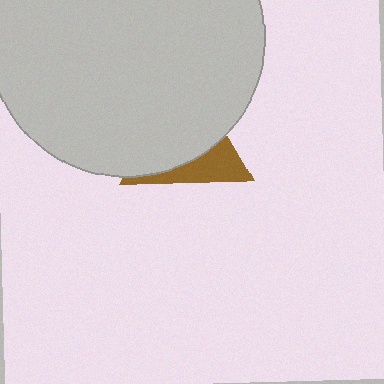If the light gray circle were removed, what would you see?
You would see the complete brown triangle.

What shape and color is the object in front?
The object in front is a light gray circle.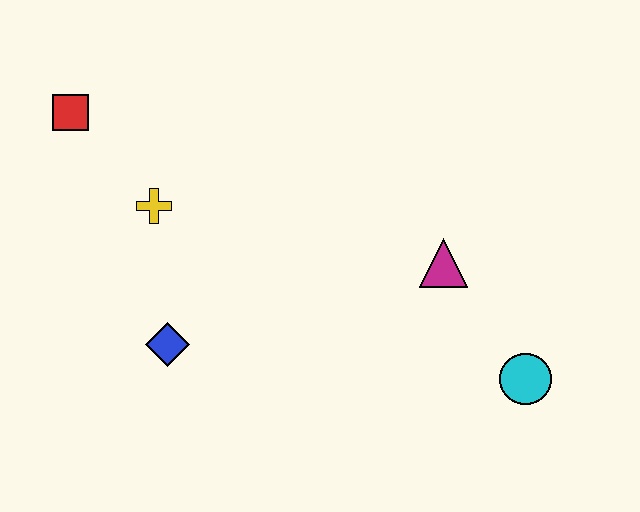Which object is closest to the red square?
The yellow cross is closest to the red square.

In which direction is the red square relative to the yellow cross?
The red square is above the yellow cross.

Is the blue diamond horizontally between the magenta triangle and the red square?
Yes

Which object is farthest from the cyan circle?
The red square is farthest from the cyan circle.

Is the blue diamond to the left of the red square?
No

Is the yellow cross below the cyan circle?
No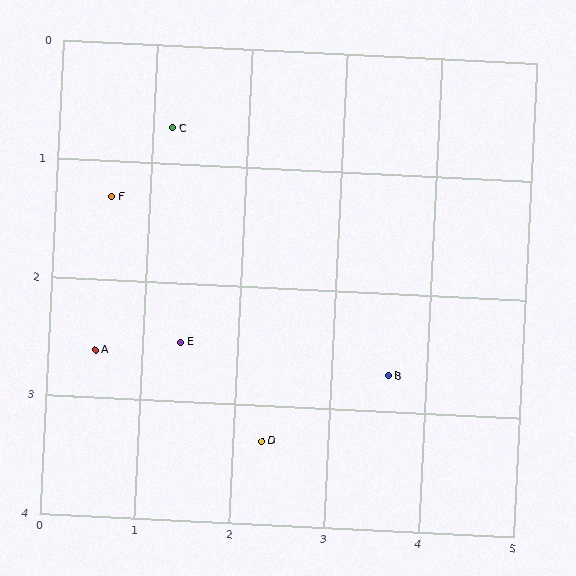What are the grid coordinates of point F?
Point F is at approximately (0.6, 1.3).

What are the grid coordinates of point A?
Point A is at approximately (0.5, 2.6).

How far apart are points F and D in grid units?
Points F and D are about 2.6 grid units apart.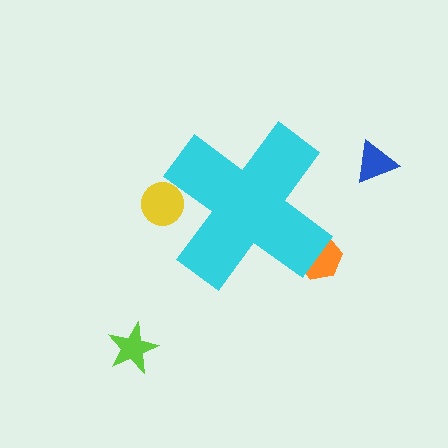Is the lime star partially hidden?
No, the lime star is fully visible.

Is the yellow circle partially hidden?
Yes, the yellow circle is partially hidden behind the cyan cross.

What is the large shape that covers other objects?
A cyan cross.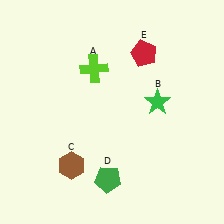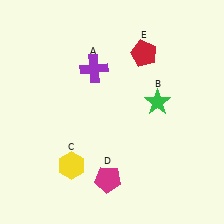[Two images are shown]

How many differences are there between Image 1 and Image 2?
There are 3 differences between the two images.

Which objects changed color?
A changed from lime to purple. C changed from brown to yellow. D changed from green to magenta.